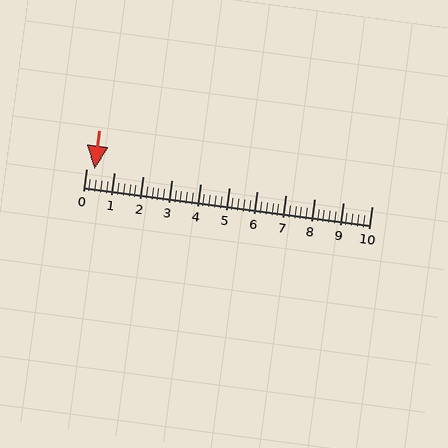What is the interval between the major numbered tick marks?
The major tick marks are spaced 1 units apart.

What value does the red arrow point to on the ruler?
The red arrow points to approximately 0.3.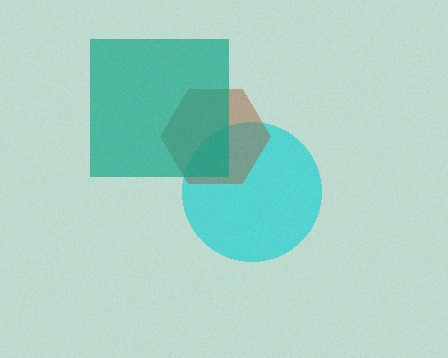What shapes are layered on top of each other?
The layered shapes are: a cyan circle, a brown hexagon, a teal square.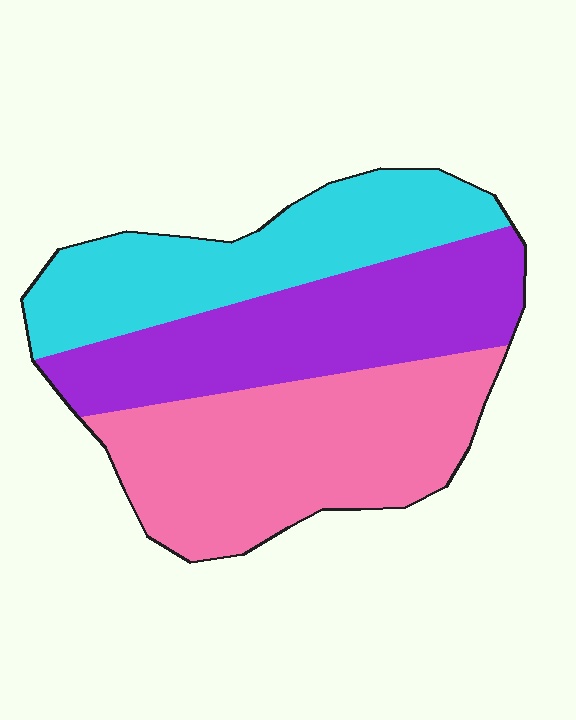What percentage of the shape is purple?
Purple takes up about one third (1/3) of the shape.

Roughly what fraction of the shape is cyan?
Cyan covers 29% of the shape.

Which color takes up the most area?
Pink, at roughly 40%.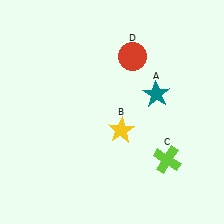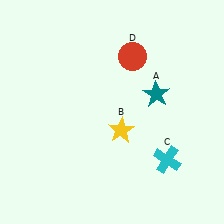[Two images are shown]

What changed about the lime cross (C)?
In Image 1, C is lime. In Image 2, it changed to cyan.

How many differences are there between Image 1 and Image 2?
There is 1 difference between the two images.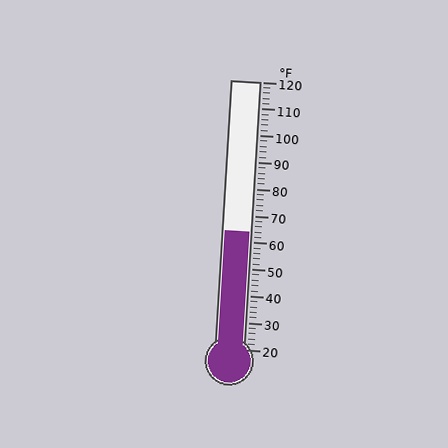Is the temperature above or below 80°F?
The temperature is below 80°F.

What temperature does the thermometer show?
The thermometer shows approximately 64°F.